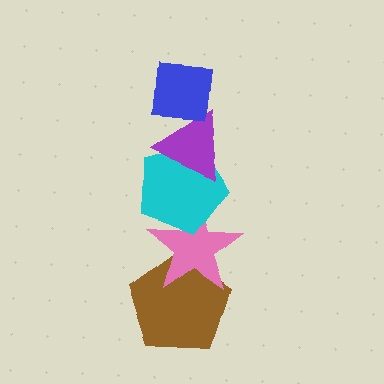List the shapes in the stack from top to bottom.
From top to bottom: the blue square, the purple triangle, the cyan pentagon, the pink star, the brown pentagon.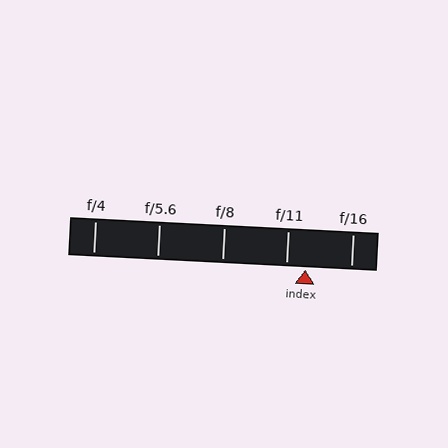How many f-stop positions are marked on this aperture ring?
There are 5 f-stop positions marked.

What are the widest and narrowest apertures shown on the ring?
The widest aperture shown is f/4 and the narrowest is f/16.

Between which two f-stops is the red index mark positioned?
The index mark is between f/11 and f/16.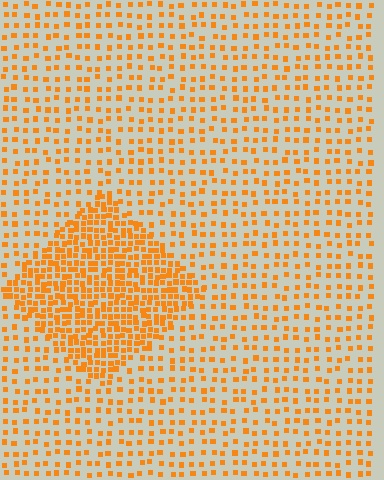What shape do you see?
I see a diamond.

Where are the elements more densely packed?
The elements are more densely packed inside the diamond boundary.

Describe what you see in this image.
The image contains small orange elements arranged at two different densities. A diamond-shaped region is visible where the elements are more densely packed than the surrounding area.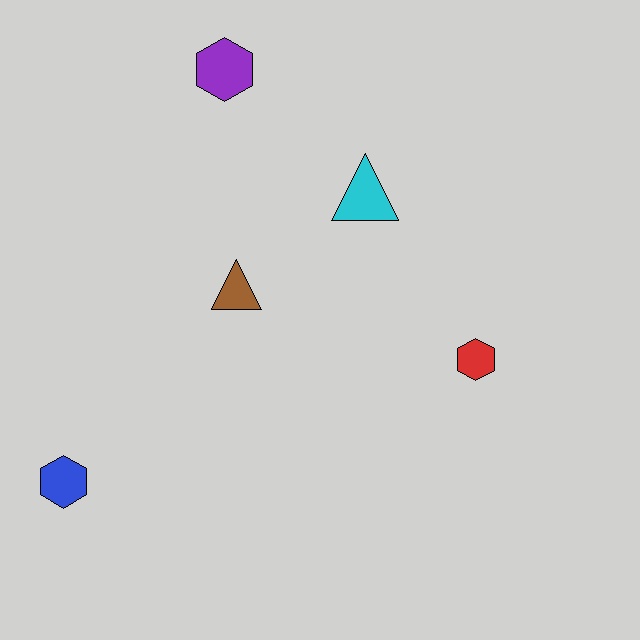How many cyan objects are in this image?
There is 1 cyan object.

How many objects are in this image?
There are 5 objects.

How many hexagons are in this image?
There are 3 hexagons.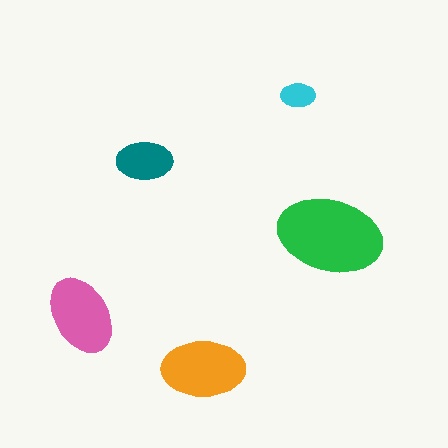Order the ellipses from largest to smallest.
the green one, the orange one, the pink one, the teal one, the cyan one.